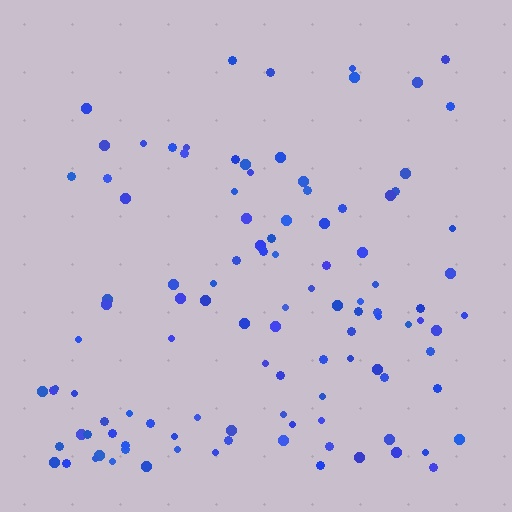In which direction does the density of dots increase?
From top to bottom, with the bottom side densest.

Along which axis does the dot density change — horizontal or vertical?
Vertical.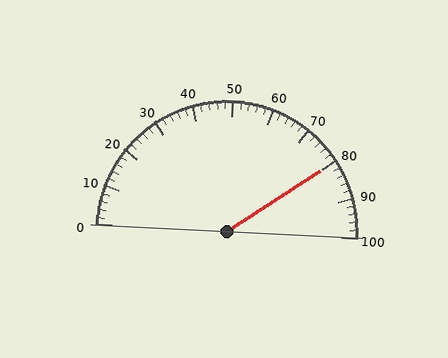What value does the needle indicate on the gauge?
The needle indicates approximately 80.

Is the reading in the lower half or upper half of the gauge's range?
The reading is in the upper half of the range (0 to 100).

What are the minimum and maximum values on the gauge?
The gauge ranges from 0 to 100.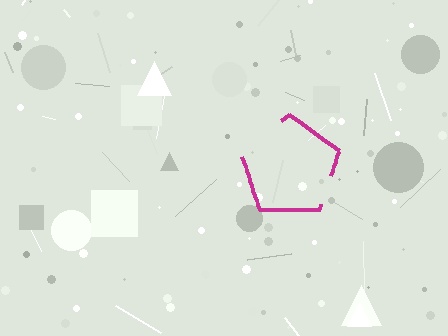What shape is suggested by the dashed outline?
The dashed outline suggests a pentagon.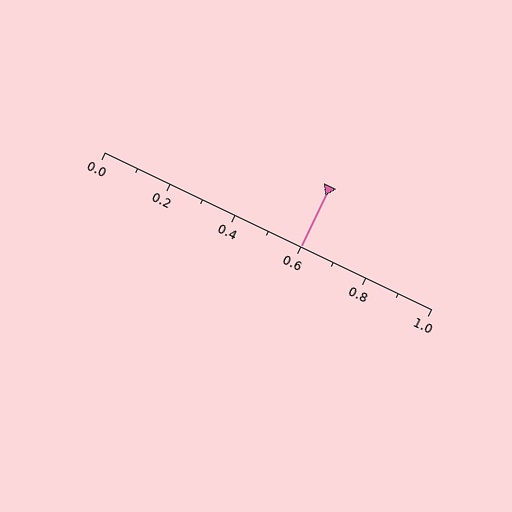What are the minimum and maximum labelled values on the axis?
The axis runs from 0.0 to 1.0.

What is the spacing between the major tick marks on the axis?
The major ticks are spaced 0.2 apart.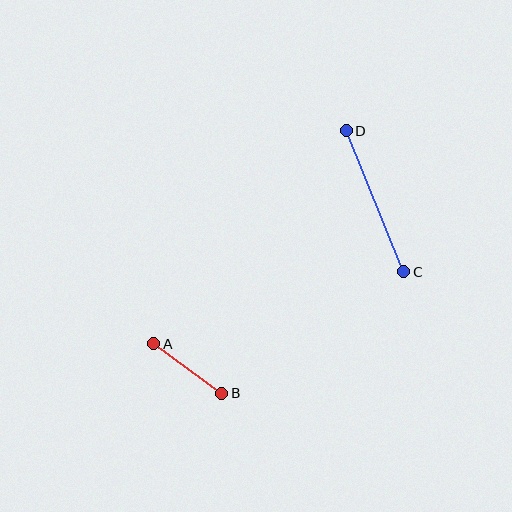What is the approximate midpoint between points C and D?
The midpoint is at approximately (375, 201) pixels.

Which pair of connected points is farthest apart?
Points C and D are farthest apart.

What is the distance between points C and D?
The distance is approximately 152 pixels.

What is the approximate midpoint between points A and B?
The midpoint is at approximately (188, 368) pixels.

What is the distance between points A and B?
The distance is approximately 84 pixels.